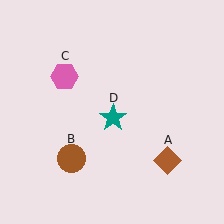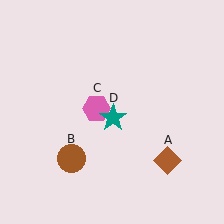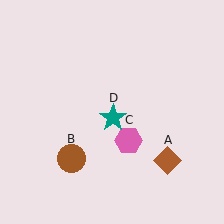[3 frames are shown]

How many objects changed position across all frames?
1 object changed position: pink hexagon (object C).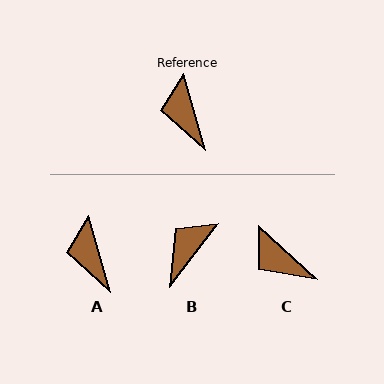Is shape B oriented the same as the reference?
No, it is off by about 53 degrees.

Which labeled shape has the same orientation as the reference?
A.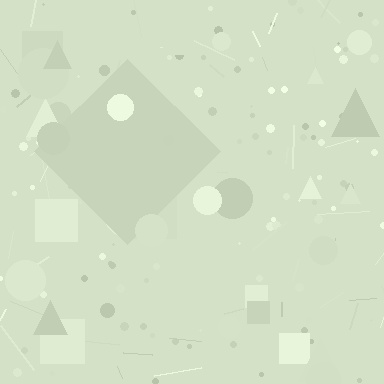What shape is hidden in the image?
A diamond is hidden in the image.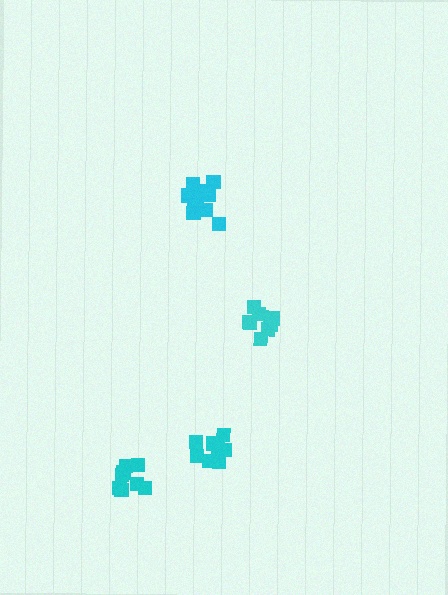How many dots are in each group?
Group 1: 12 dots, Group 2: 9 dots, Group 3: 8 dots, Group 4: 8 dots (37 total).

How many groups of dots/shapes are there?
There are 4 groups.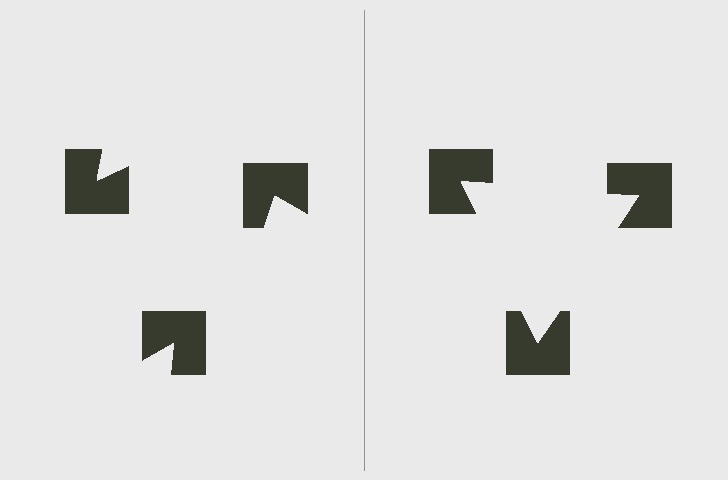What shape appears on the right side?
An illusory triangle.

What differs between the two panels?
The notched squares are positioned identically on both sides; only the wedge orientations differ. On the right they align to a triangle; on the left they are misaligned.